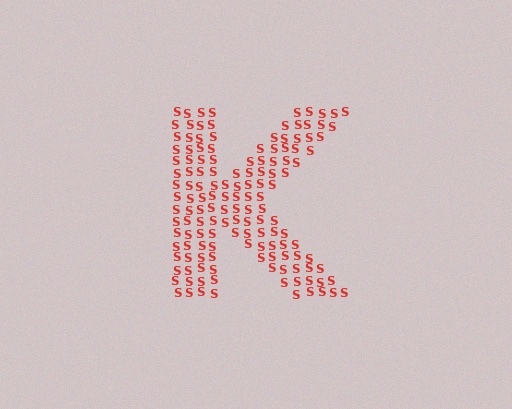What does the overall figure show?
The overall figure shows the letter K.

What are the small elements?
The small elements are letter S's.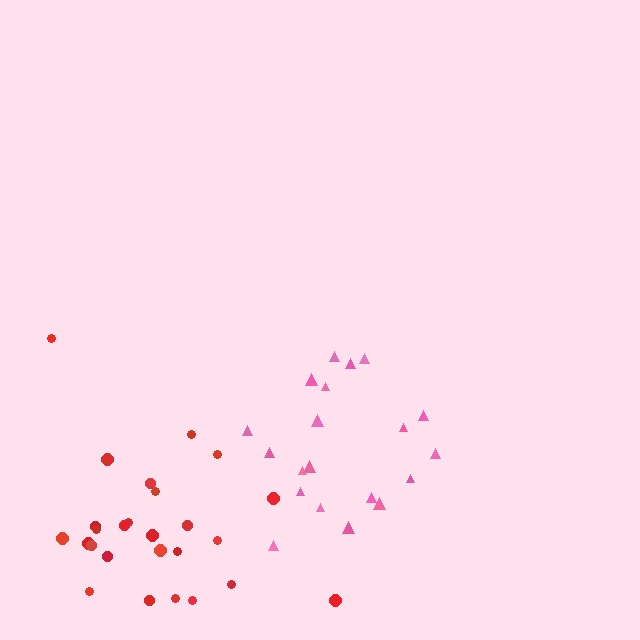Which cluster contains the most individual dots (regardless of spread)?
Red (26).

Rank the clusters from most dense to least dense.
pink, red.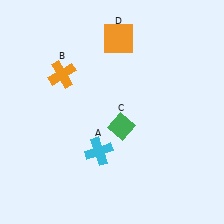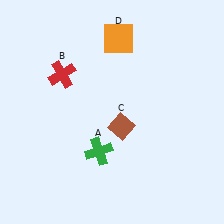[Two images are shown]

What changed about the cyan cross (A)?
In Image 1, A is cyan. In Image 2, it changed to green.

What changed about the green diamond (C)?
In Image 1, C is green. In Image 2, it changed to brown.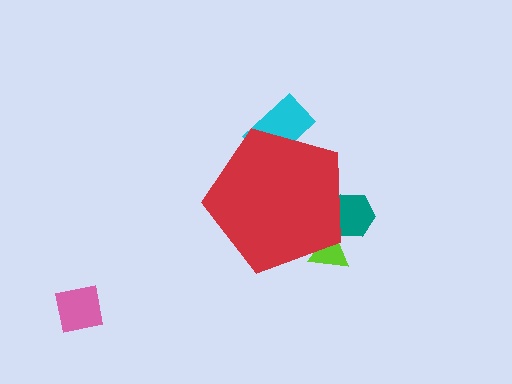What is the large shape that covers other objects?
A red pentagon.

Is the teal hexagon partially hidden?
Yes, the teal hexagon is partially hidden behind the red pentagon.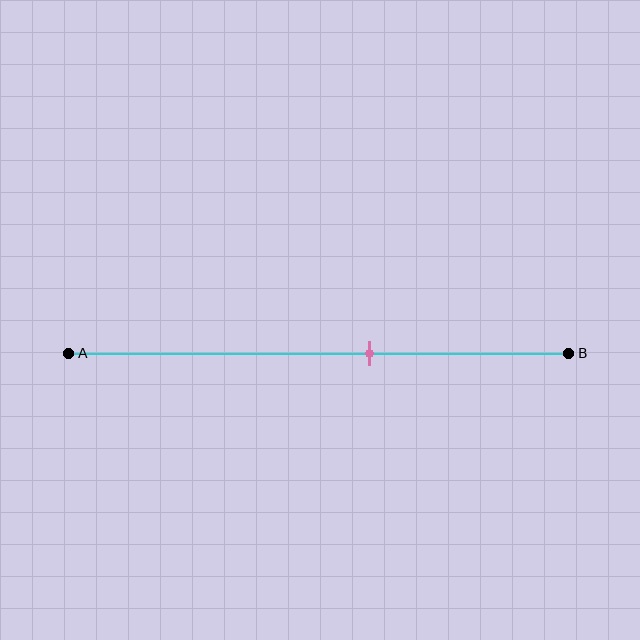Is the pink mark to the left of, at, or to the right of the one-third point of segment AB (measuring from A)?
The pink mark is to the right of the one-third point of segment AB.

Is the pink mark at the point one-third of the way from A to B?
No, the mark is at about 60% from A, not at the 33% one-third point.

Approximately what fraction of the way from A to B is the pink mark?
The pink mark is approximately 60% of the way from A to B.